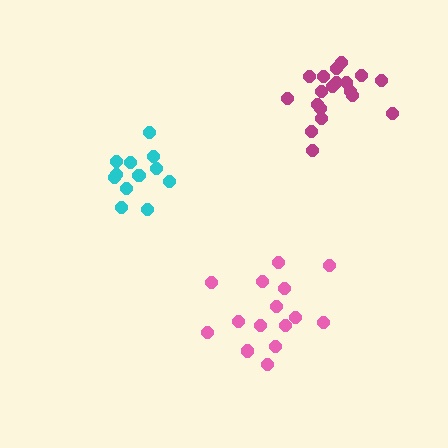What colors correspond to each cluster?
The clusters are colored: pink, magenta, cyan.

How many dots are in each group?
Group 1: 15 dots, Group 2: 19 dots, Group 3: 13 dots (47 total).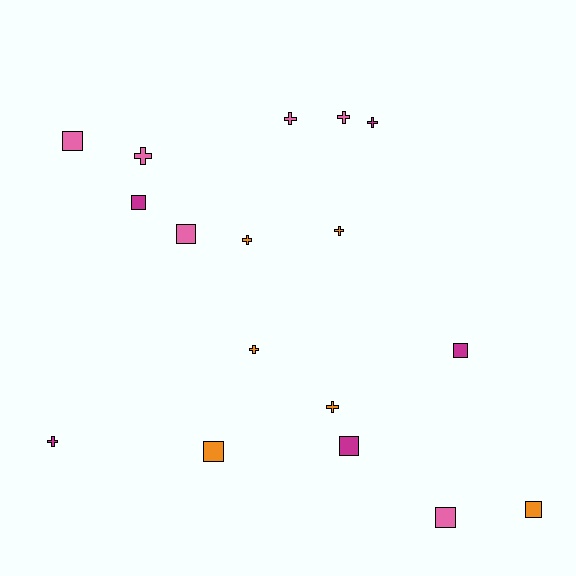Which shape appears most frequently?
Cross, with 9 objects.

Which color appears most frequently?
Pink, with 6 objects.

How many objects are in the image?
There are 17 objects.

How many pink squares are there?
There are 3 pink squares.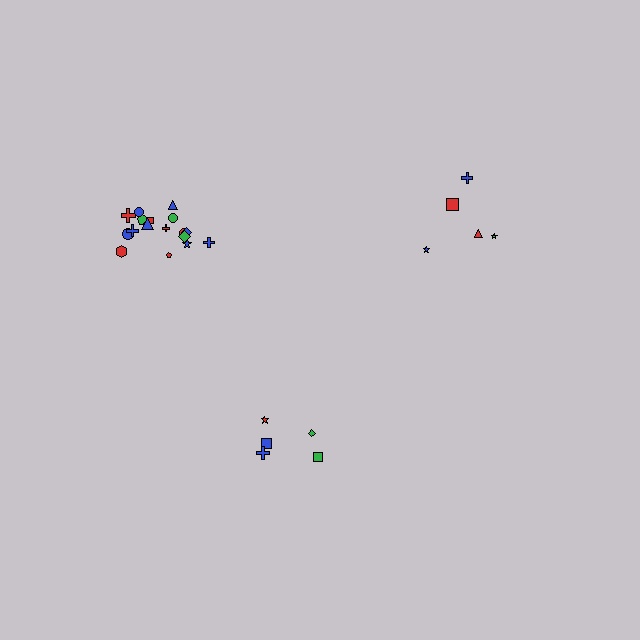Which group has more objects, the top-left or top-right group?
The top-left group.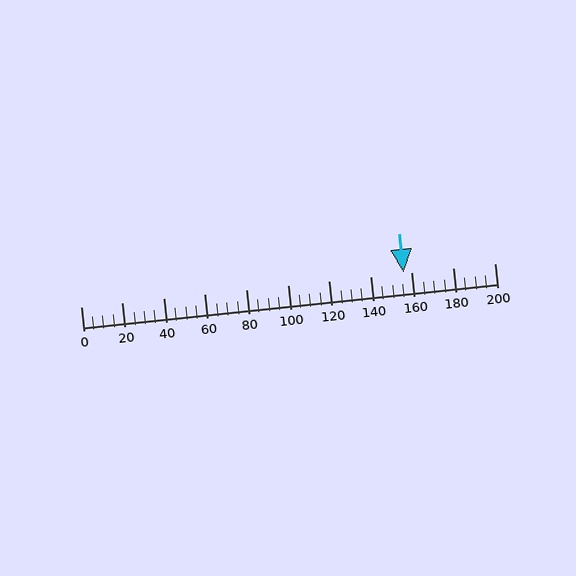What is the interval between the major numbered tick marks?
The major tick marks are spaced 20 units apart.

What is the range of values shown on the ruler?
The ruler shows values from 0 to 200.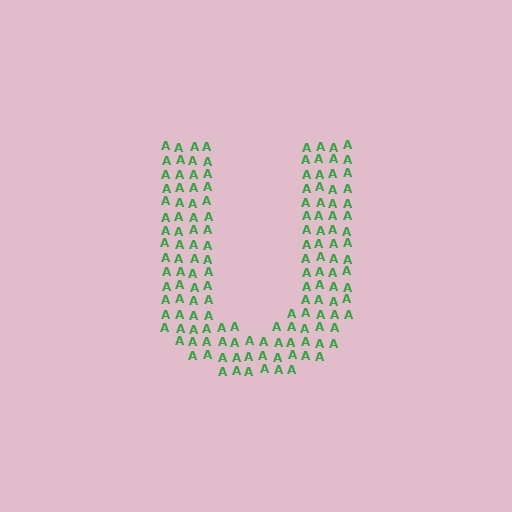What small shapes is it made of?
It is made of small letter A's.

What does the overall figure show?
The overall figure shows the letter U.